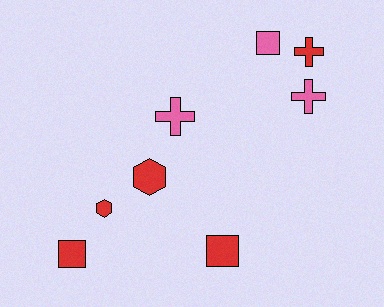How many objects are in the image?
There are 8 objects.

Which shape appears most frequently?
Square, with 3 objects.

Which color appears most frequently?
Red, with 5 objects.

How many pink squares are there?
There is 1 pink square.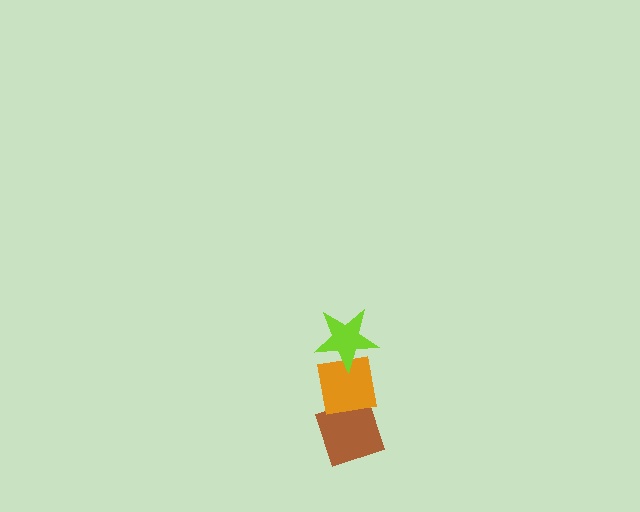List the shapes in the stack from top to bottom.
From top to bottom: the lime star, the orange square, the brown diamond.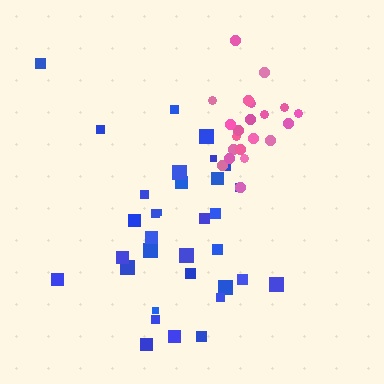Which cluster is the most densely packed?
Pink.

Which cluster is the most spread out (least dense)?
Blue.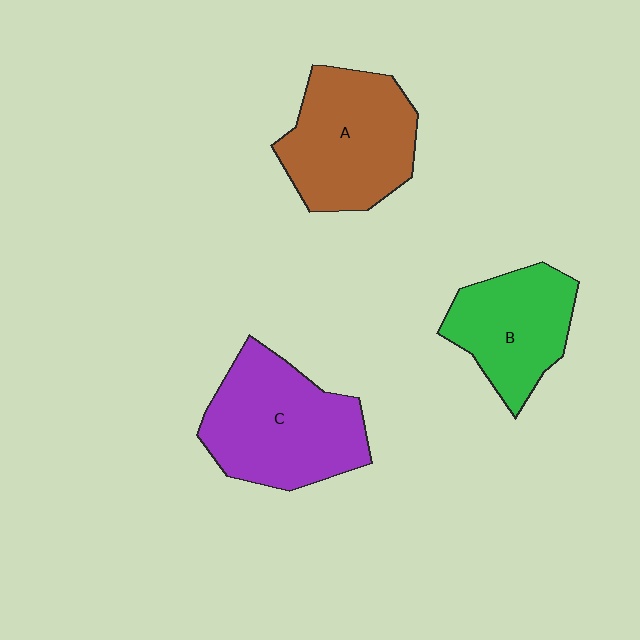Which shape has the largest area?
Shape C (purple).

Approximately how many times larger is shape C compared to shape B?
Approximately 1.3 times.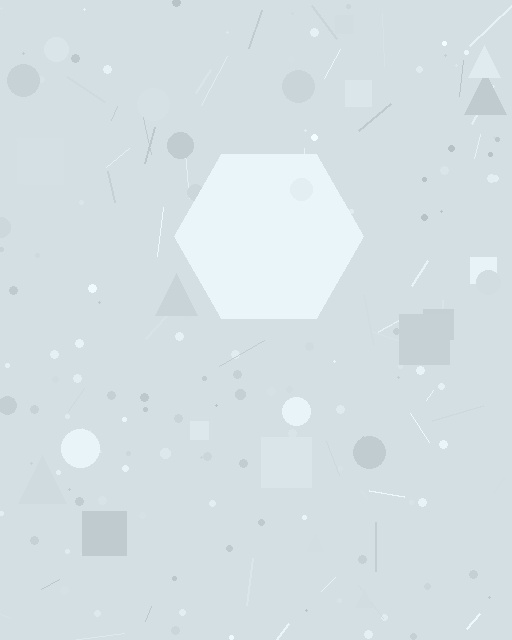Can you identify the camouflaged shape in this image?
The camouflaged shape is a hexagon.